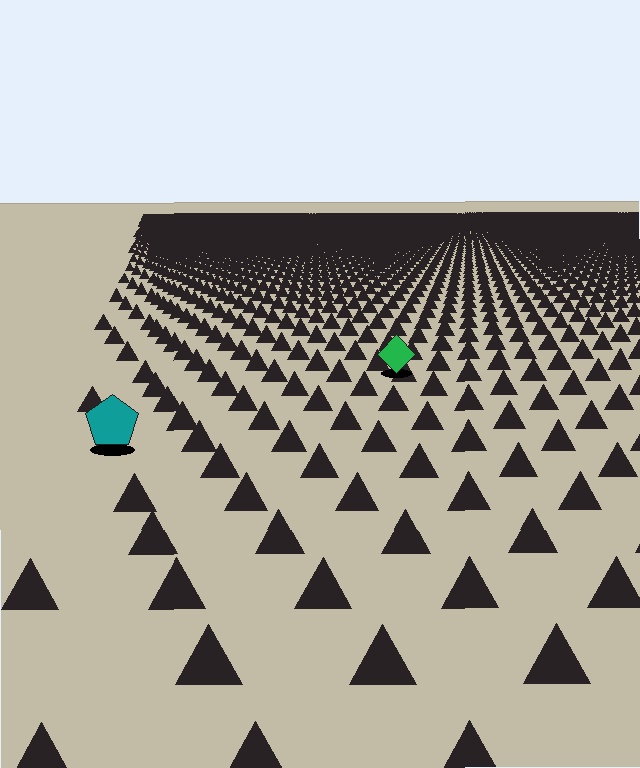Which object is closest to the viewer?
The teal pentagon is closest. The texture marks near it are larger and more spread out.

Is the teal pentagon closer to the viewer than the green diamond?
Yes. The teal pentagon is closer — you can tell from the texture gradient: the ground texture is coarser near it.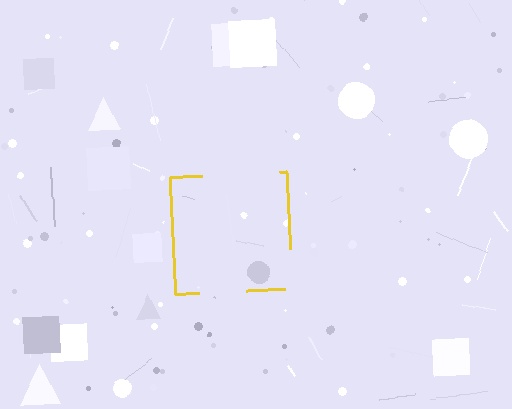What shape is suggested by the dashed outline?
The dashed outline suggests a square.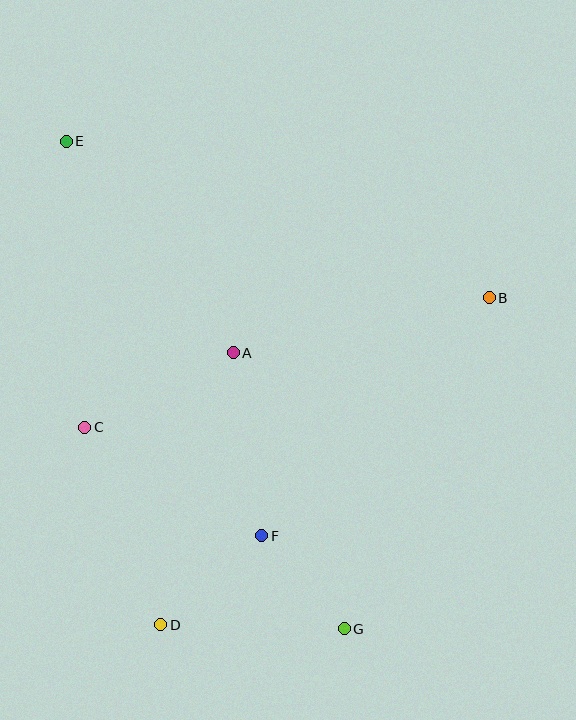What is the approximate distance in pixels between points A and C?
The distance between A and C is approximately 166 pixels.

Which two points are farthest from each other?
Points E and G are farthest from each other.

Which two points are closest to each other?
Points F and G are closest to each other.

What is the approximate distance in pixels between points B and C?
The distance between B and C is approximately 424 pixels.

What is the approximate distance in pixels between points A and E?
The distance between A and E is approximately 270 pixels.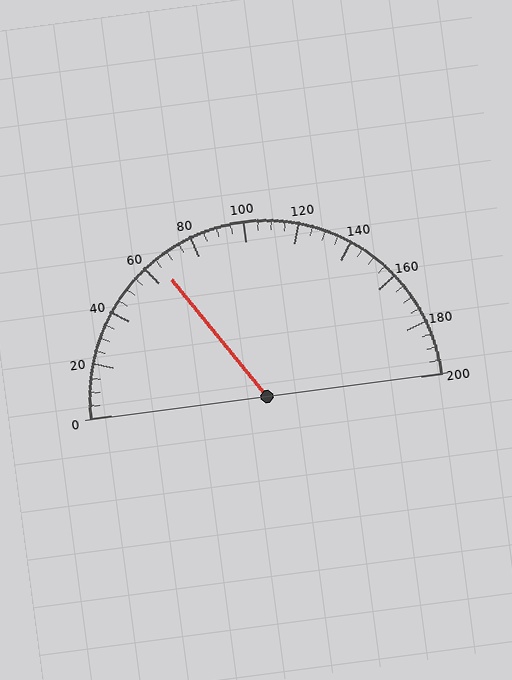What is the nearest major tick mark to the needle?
The nearest major tick mark is 60.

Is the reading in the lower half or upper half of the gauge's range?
The reading is in the lower half of the range (0 to 200).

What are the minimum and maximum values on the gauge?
The gauge ranges from 0 to 200.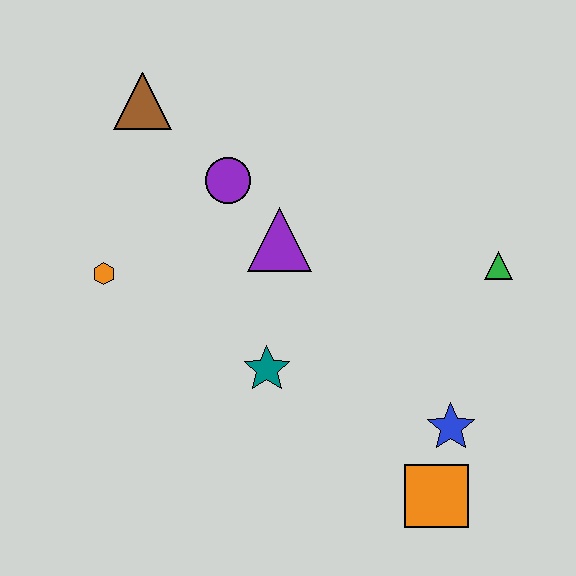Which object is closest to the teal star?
The purple triangle is closest to the teal star.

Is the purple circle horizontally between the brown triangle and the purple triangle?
Yes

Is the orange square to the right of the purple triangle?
Yes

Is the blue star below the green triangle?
Yes